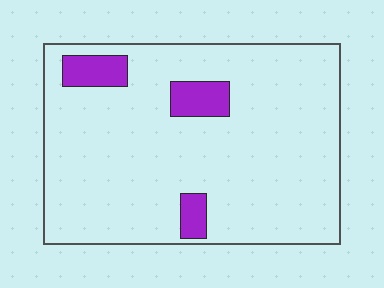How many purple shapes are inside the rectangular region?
3.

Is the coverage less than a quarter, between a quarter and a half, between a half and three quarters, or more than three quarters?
Less than a quarter.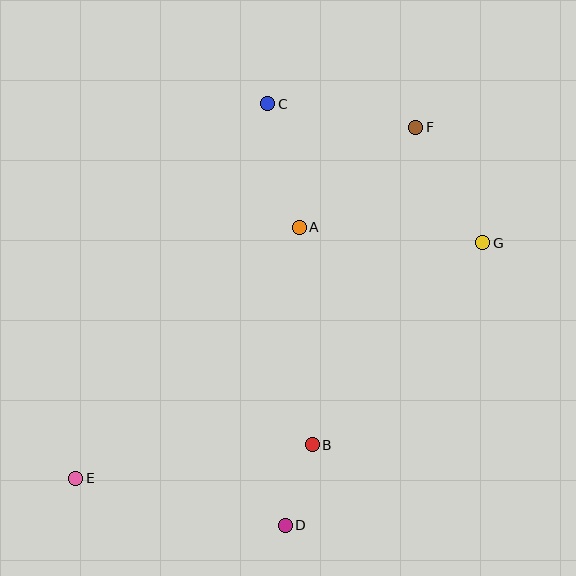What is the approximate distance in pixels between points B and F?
The distance between B and F is approximately 334 pixels.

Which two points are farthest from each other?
Points E and F are farthest from each other.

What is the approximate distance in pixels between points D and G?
The distance between D and G is approximately 344 pixels.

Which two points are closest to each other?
Points B and D are closest to each other.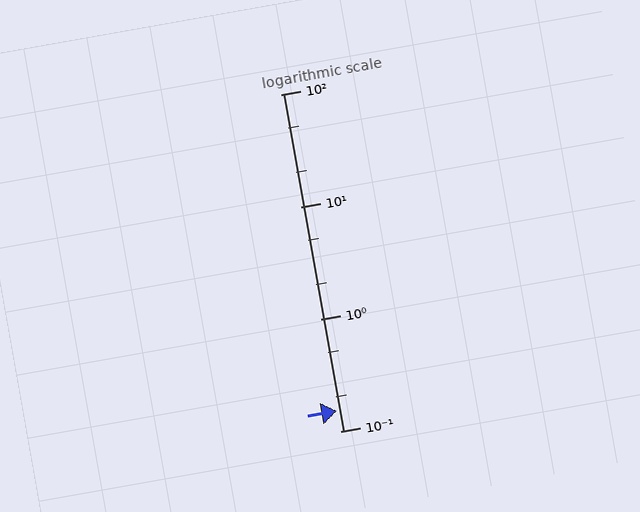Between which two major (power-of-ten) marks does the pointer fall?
The pointer is between 0.1 and 1.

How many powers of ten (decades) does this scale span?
The scale spans 3 decades, from 0.1 to 100.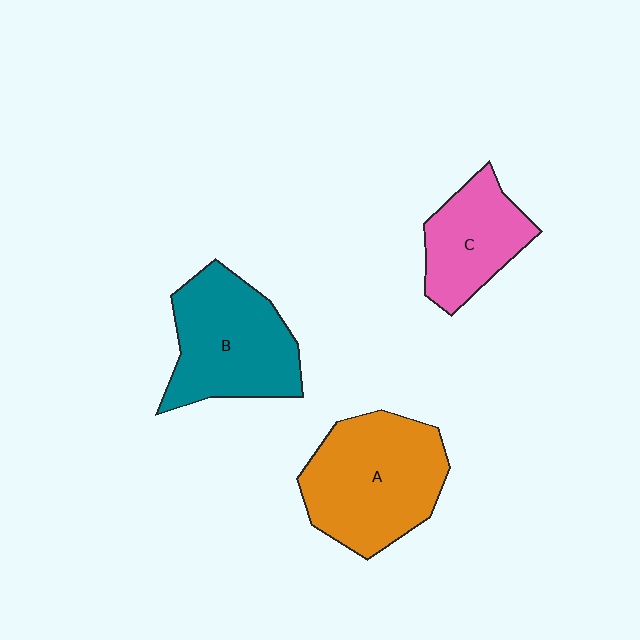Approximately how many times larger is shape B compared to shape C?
Approximately 1.4 times.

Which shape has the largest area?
Shape A (orange).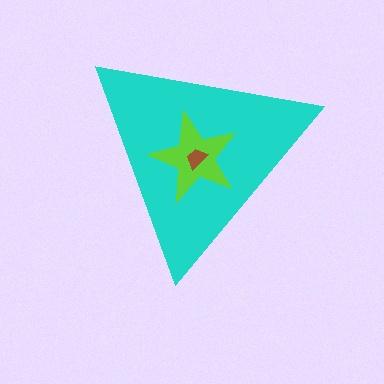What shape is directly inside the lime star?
The brown trapezoid.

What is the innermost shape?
The brown trapezoid.